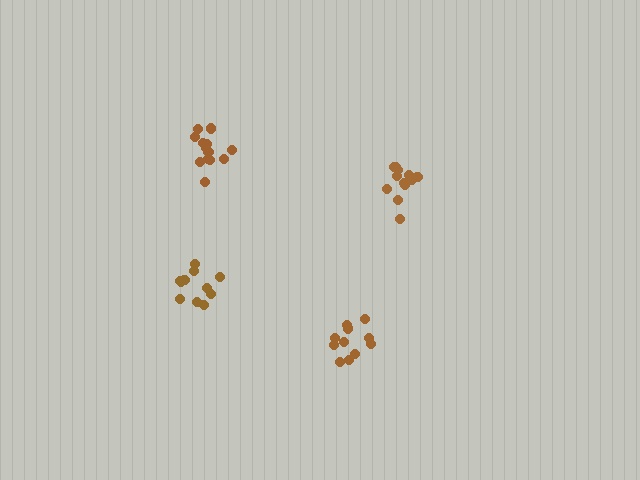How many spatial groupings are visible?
There are 4 spatial groupings.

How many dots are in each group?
Group 1: 11 dots, Group 2: 12 dots, Group 3: 11 dots, Group 4: 13 dots (47 total).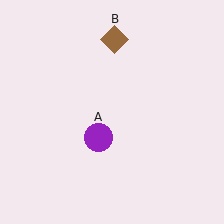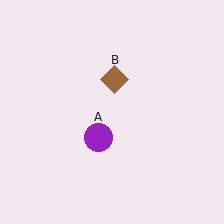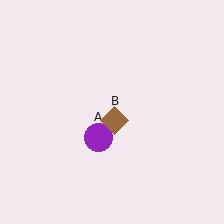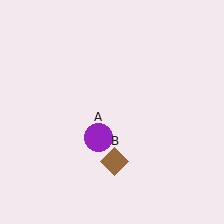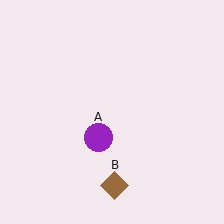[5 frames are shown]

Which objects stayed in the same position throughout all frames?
Purple circle (object A) remained stationary.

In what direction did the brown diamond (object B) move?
The brown diamond (object B) moved down.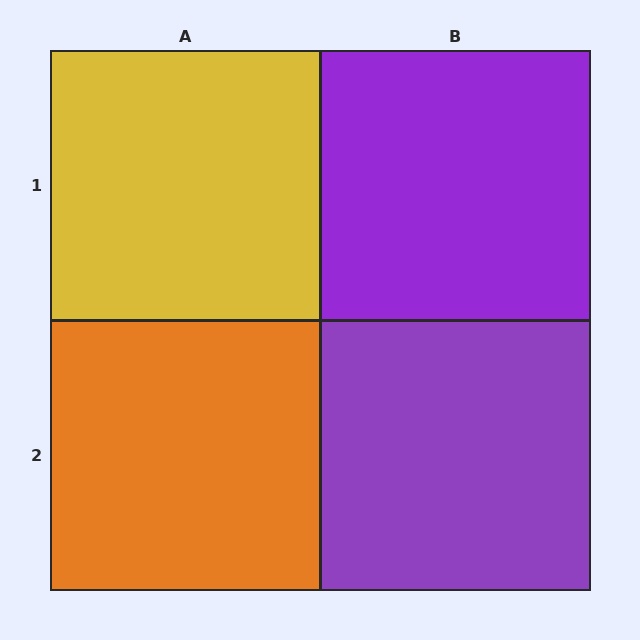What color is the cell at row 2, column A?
Orange.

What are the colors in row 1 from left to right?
Yellow, purple.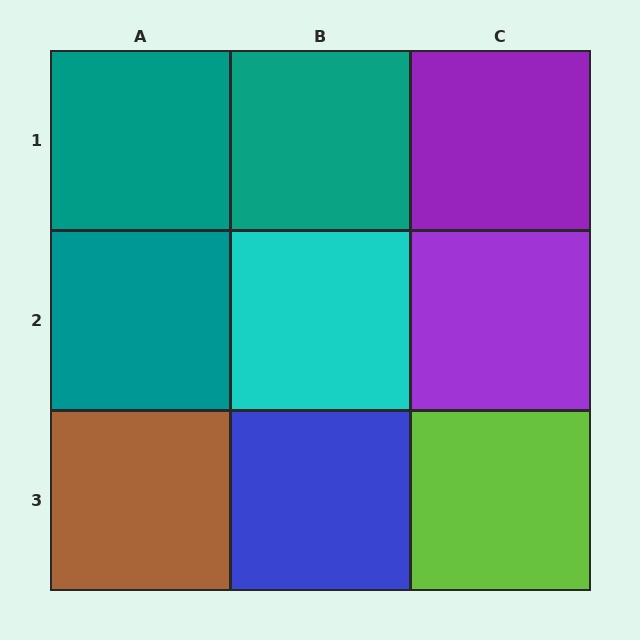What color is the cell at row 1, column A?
Teal.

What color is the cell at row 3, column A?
Brown.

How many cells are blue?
1 cell is blue.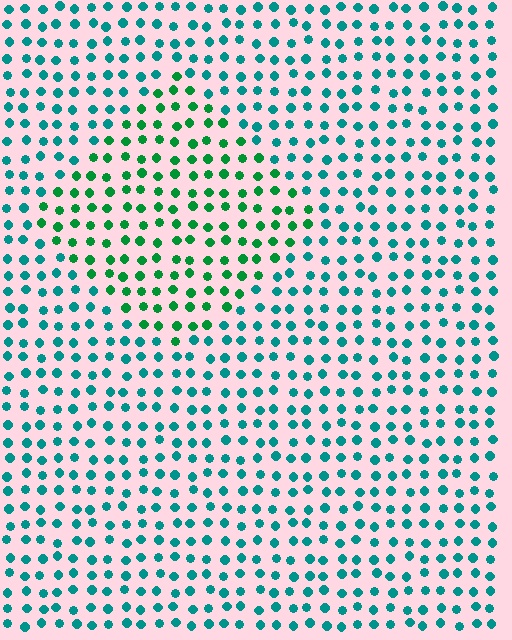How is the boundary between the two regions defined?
The boundary is defined purely by a slight shift in hue (about 36 degrees). Spacing, size, and orientation are identical on both sides.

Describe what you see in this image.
The image is filled with small teal elements in a uniform arrangement. A diamond-shaped region is visible where the elements are tinted to a slightly different hue, forming a subtle color boundary.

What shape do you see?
I see a diamond.